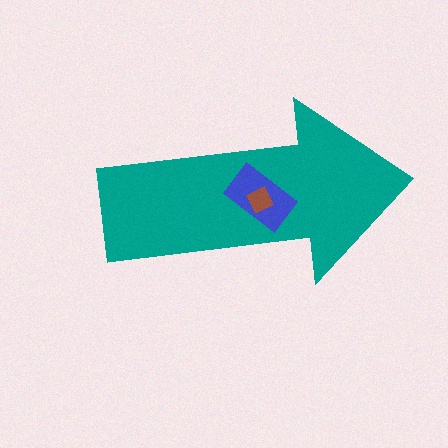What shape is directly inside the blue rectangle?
The brown diamond.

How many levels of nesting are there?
3.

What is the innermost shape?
The brown diamond.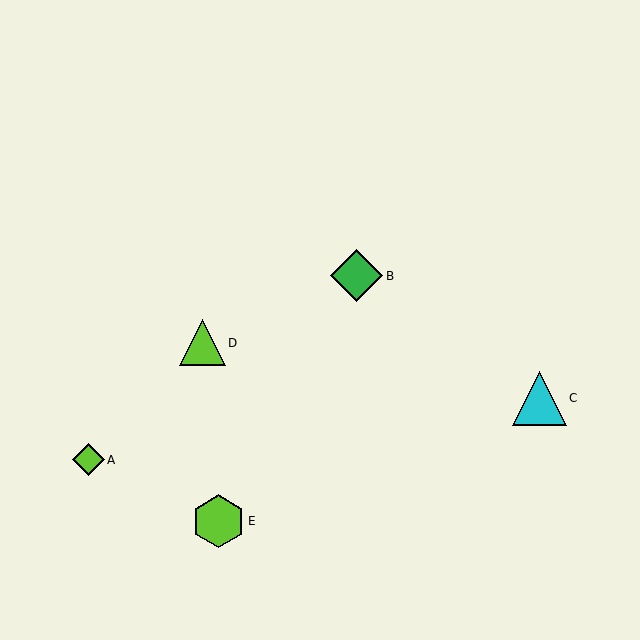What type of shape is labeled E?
Shape E is a lime hexagon.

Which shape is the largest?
The cyan triangle (labeled C) is the largest.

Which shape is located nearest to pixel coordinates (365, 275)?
The green diamond (labeled B) at (357, 276) is nearest to that location.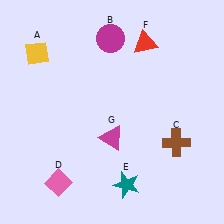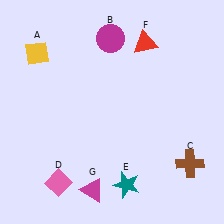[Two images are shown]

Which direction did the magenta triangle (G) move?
The magenta triangle (G) moved down.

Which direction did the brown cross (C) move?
The brown cross (C) moved down.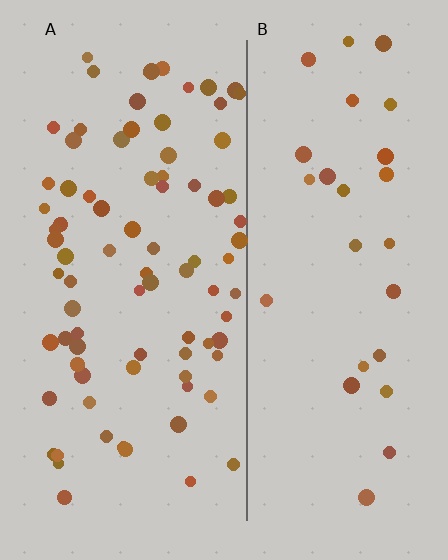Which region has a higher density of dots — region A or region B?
A (the left).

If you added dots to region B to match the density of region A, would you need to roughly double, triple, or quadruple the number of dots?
Approximately triple.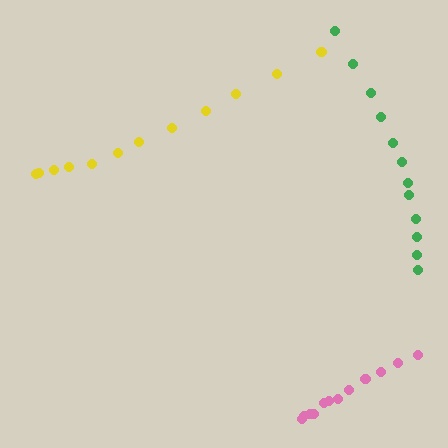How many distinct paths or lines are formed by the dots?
There are 3 distinct paths.